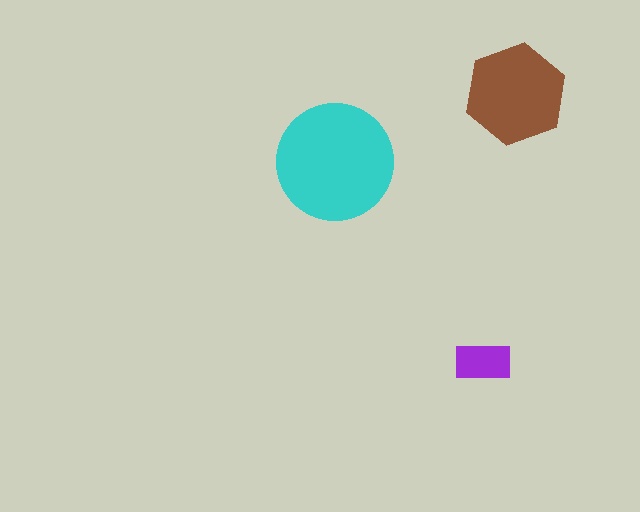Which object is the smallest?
The purple rectangle.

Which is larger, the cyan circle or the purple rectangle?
The cyan circle.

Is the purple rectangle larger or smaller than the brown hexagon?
Smaller.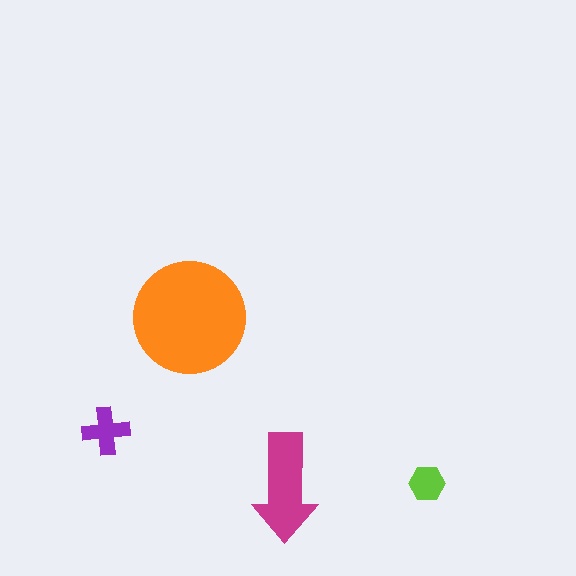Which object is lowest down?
The magenta arrow is bottommost.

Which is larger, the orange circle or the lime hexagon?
The orange circle.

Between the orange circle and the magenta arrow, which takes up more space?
The orange circle.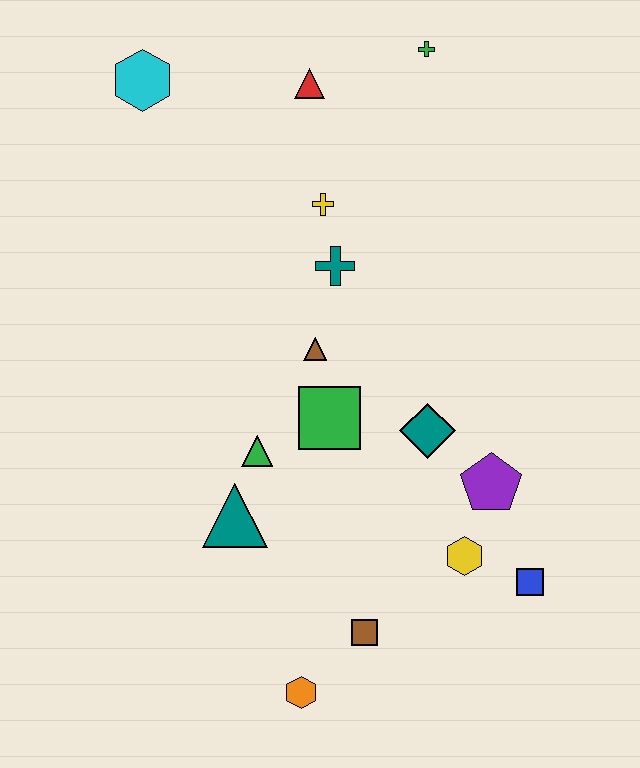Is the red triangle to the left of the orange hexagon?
No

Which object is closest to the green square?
The brown triangle is closest to the green square.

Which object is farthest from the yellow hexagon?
The cyan hexagon is farthest from the yellow hexagon.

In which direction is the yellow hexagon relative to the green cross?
The yellow hexagon is below the green cross.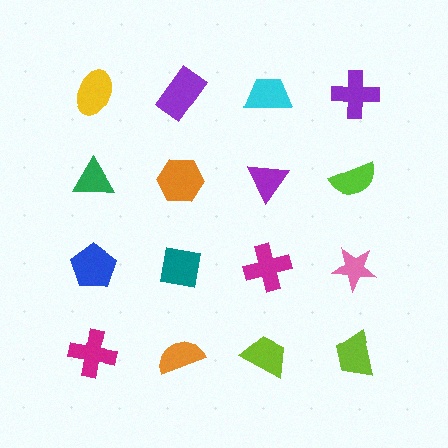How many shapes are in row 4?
4 shapes.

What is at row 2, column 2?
An orange hexagon.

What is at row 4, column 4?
A lime trapezoid.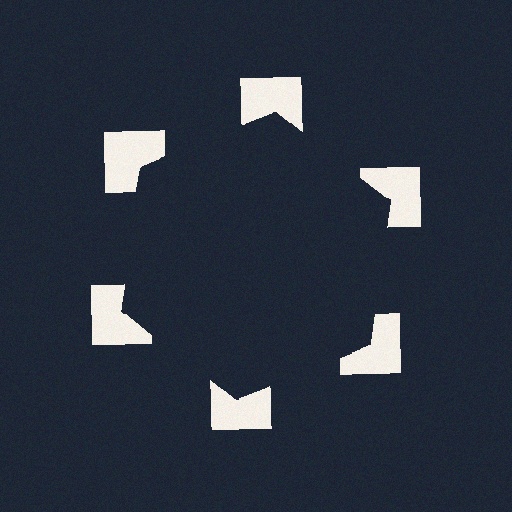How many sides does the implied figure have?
6 sides.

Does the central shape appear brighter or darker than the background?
It typically appears slightly darker than the background, even though no actual brightness change is drawn.